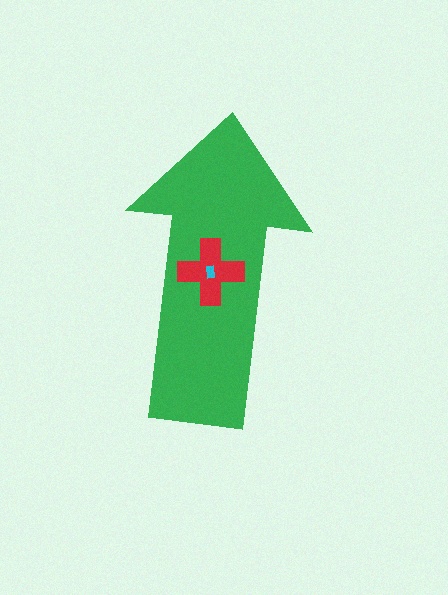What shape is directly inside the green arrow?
The red cross.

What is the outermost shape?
The green arrow.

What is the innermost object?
The cyan rectangle.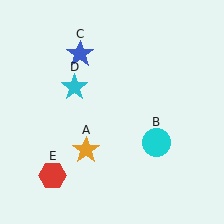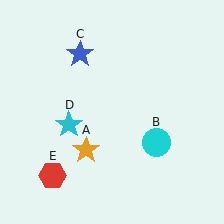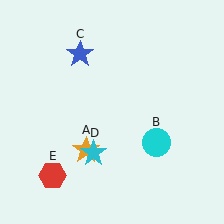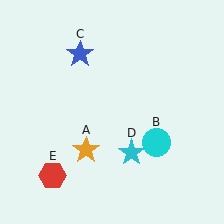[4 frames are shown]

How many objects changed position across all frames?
1 object changed position: cyan star (object D).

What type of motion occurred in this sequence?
The cyan star (object D) rotated counterclockwise around the center of the scene.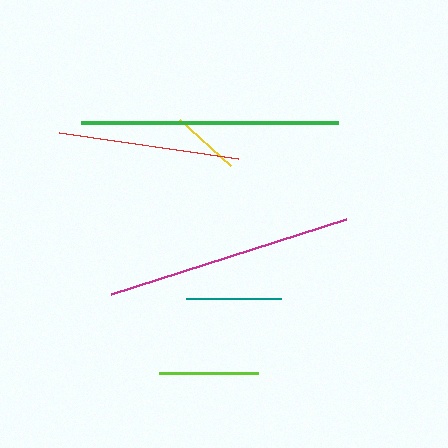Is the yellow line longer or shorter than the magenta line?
The magenta line is longer than the yellow line.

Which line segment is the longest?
The green line is the longest at approximately 257 pixels.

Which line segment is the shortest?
The yellow line is the shortest at approximately 68 pixels.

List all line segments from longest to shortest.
From longest to shortest: green, magenta, red, lime, teal, yellow.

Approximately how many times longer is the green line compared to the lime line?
The green line is approximately 2.6 times the length of the lime line.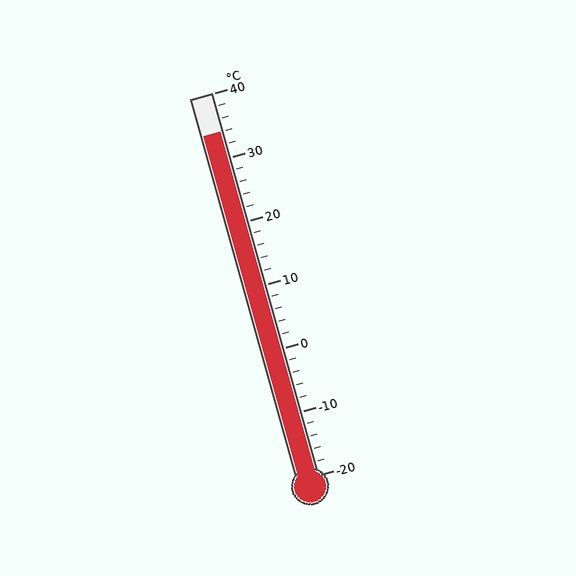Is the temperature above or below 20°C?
The temperature is above 20°C.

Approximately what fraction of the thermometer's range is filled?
The thermometer is filled to approximately 90% of its range.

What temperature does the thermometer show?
The thermometer shows approximately 34°C.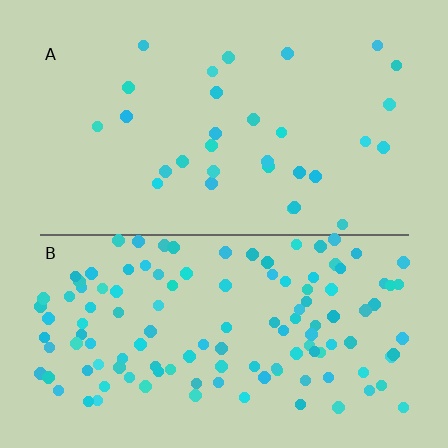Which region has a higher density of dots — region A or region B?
B (the bottom).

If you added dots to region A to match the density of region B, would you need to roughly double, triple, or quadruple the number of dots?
Approximately quadruple.